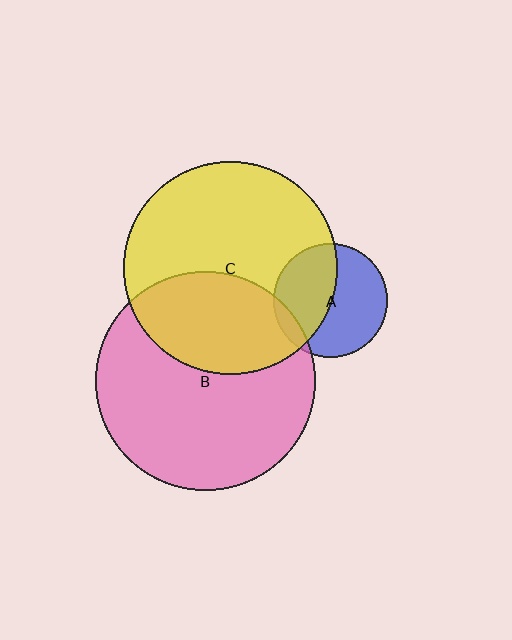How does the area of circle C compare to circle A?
Approximately 3.5 times.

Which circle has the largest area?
Circle B (pink).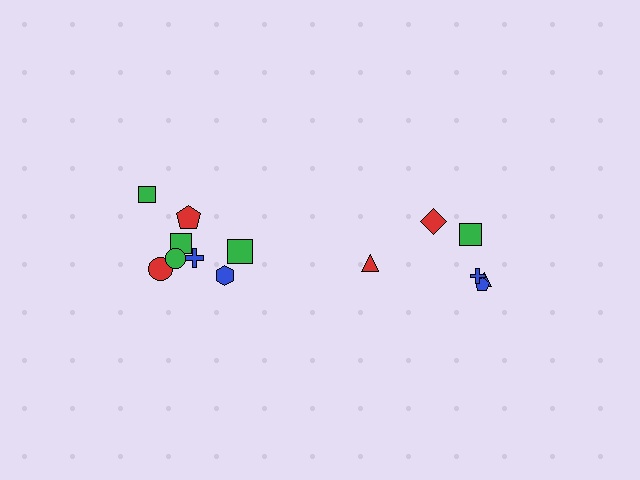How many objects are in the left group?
There are 8 objects.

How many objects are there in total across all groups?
There are 14 objects.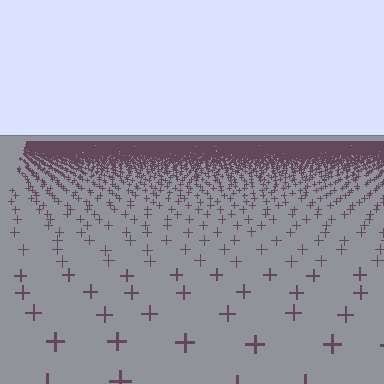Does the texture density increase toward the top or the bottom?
Density increases toward the top.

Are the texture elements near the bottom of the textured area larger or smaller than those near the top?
Larger. Near the bottom, elements are closer to the viewer and appear at a bigger on-screen size.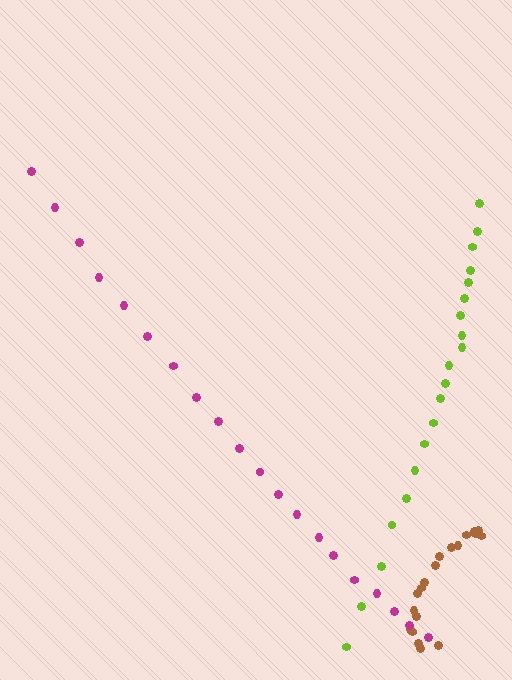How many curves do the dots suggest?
There are 3 distinct paths.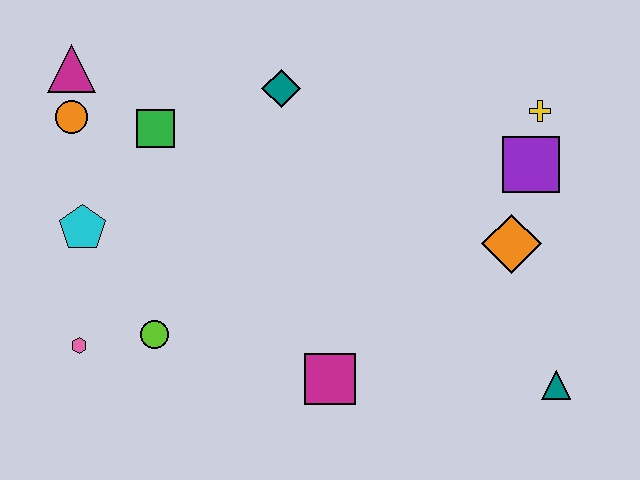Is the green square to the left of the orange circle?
No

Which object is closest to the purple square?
The yellow cross is closest to the purple square.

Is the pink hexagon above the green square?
No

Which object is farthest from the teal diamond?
The teal triangle is farthest from the teal diamond.